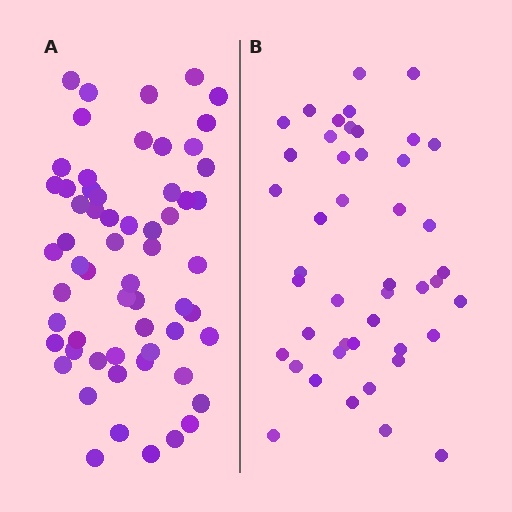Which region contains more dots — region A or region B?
Region A (the left region) has more dots.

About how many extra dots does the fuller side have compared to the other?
Region A has approximately 15 more dots than region B.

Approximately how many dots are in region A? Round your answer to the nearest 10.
About 60 dots.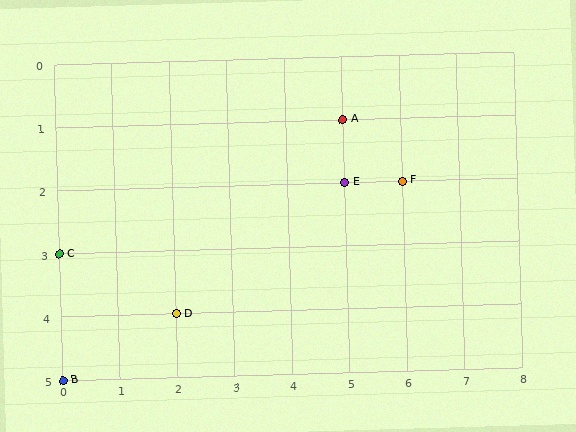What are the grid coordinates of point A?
Point A is at grid coordinates (5, 1).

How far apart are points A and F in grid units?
Points A and F are 1 column and 1 row apart (about 1.4 grid units diagonally).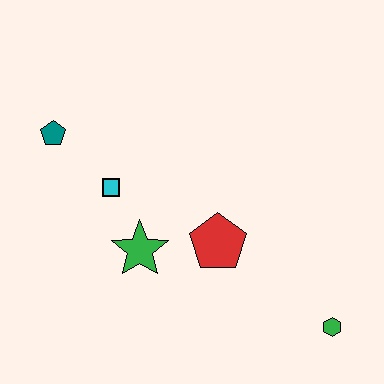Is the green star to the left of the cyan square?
No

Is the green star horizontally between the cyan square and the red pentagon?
Yes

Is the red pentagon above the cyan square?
No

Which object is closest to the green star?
The cyan square is closest to the green star.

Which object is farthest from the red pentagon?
The teal pentagon is farthest from the red pentagon.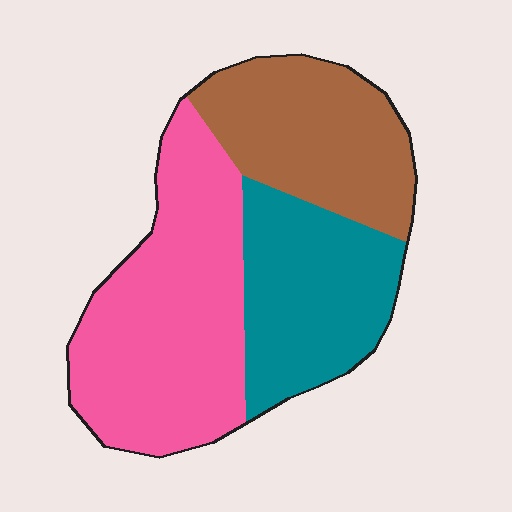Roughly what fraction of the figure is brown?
Brown takes up between a quarter and a half of the figure.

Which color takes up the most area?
Pink, at roughly 45%.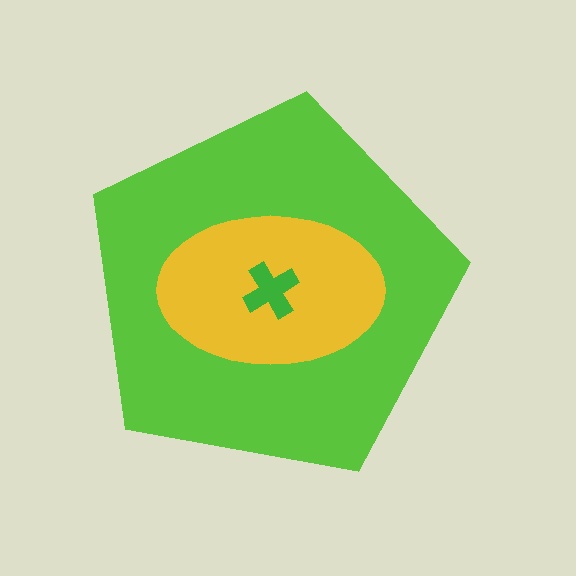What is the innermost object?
The green cross.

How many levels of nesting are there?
3.